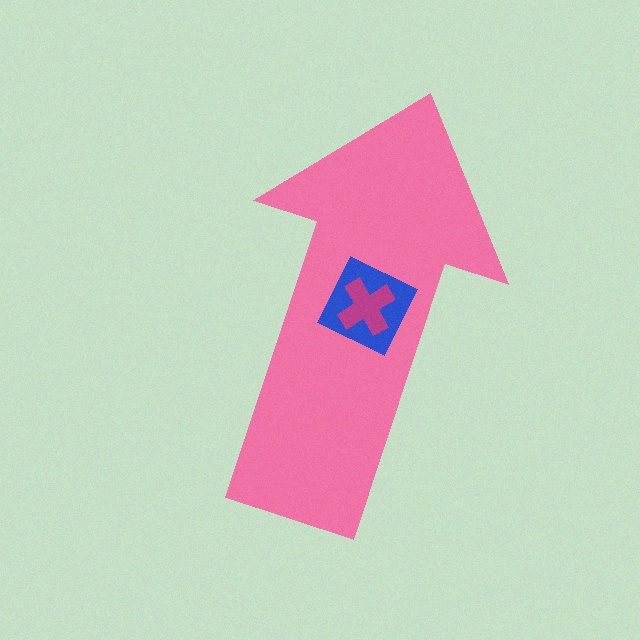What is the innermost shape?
The magenta cross.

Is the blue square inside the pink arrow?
Yes.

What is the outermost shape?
The pink arrow.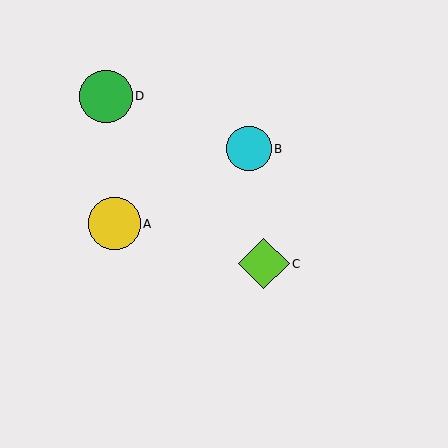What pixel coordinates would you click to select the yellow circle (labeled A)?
Click at (115, 224) to select the yellow circle A.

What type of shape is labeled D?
Shape D is a green circle.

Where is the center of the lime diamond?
The center of the lime diamond is at (264, 264).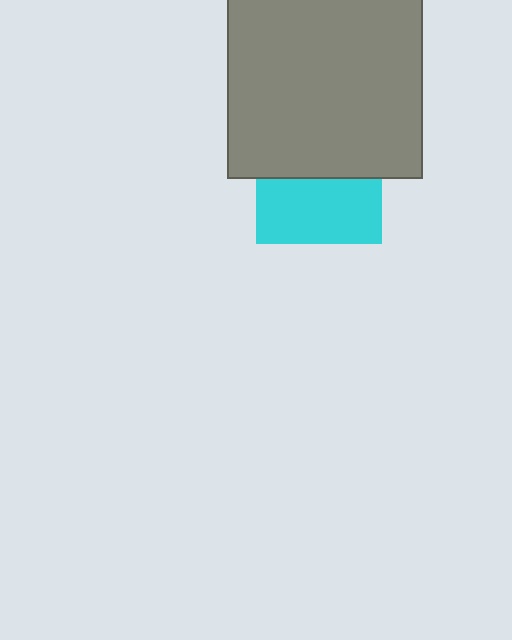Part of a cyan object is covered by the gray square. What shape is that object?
It is a square.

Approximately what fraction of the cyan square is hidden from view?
Roughly 49% of the cyan square is hidden behind the gray square.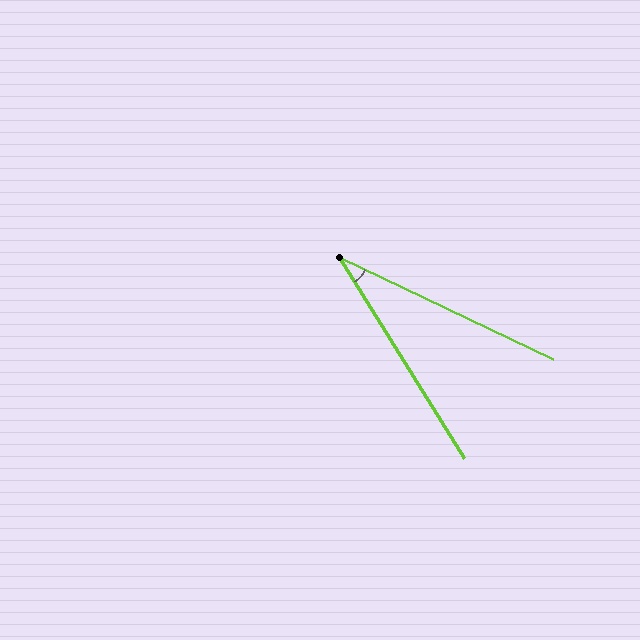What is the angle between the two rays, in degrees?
Approximately 32 degrees.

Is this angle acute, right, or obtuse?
It is acute.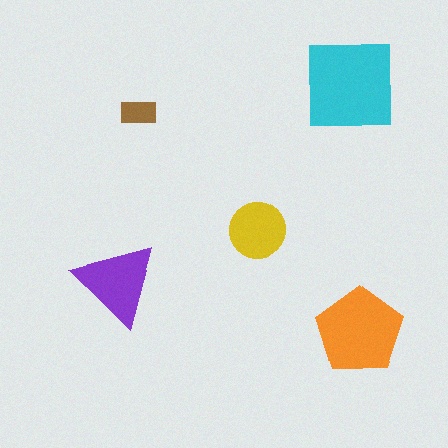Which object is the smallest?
The brown rectangle.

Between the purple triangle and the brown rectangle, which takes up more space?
The purple triangle.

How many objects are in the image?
There are 5 objects in the image.